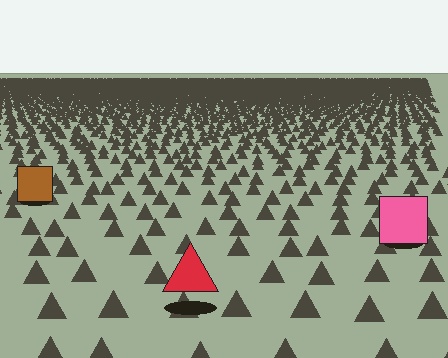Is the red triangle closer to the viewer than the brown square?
Yes. The red triangle is closer — you can tell from the texture gradient: the ground texture is coarser near it.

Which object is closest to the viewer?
The red triangle is closest. The texture marks near it are larger and more spread out.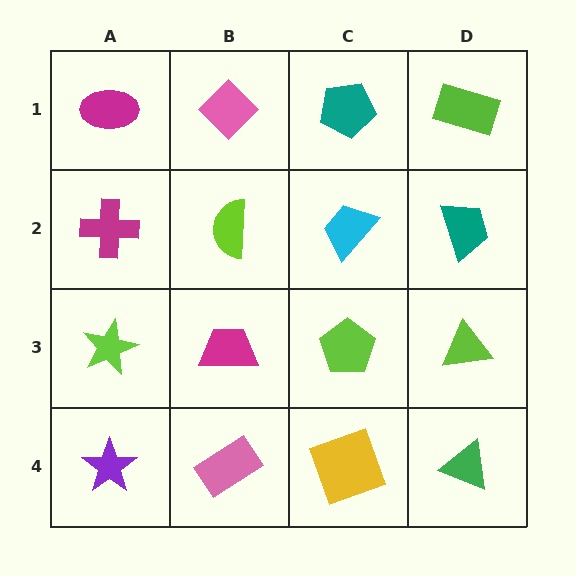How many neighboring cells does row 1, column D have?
2.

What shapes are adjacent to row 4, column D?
A lime triangle (row 3, column D), a yellow square (row 4, column C).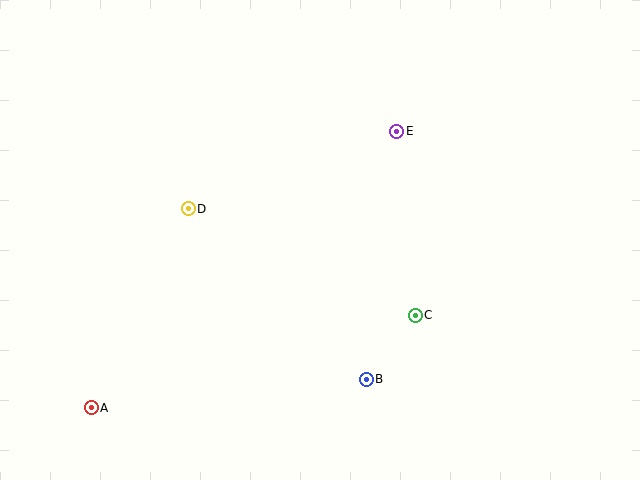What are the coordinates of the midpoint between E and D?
The midpoint between E and D is at (292, 170).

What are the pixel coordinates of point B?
Point B is at (366, 379).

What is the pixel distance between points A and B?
The distance between A and B is 276 pixels.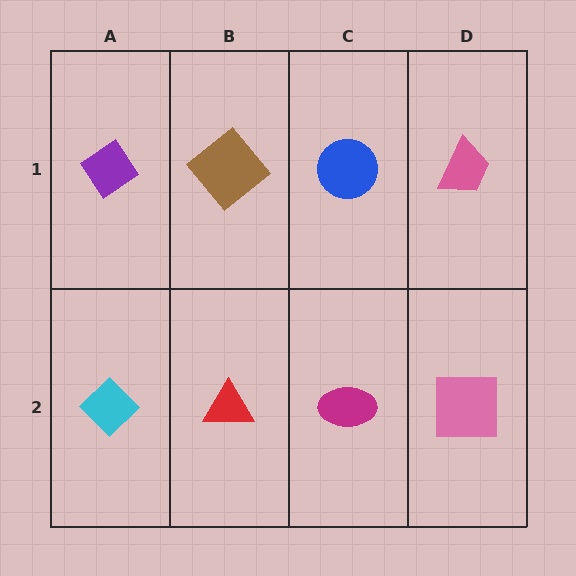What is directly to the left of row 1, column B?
A purple diamond.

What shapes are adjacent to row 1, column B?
A red triangle (row 2, column B), a purple diamond (row 1, column A), a blue circle (row 1, column C).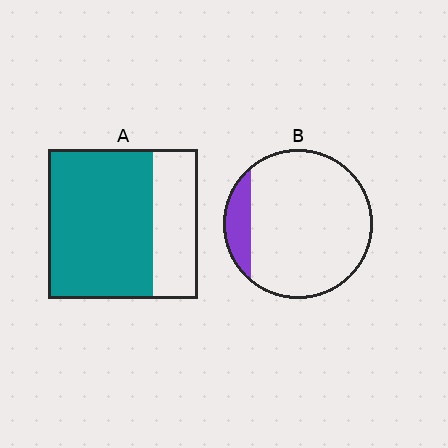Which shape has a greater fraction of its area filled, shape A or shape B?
Shape A.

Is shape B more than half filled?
No.